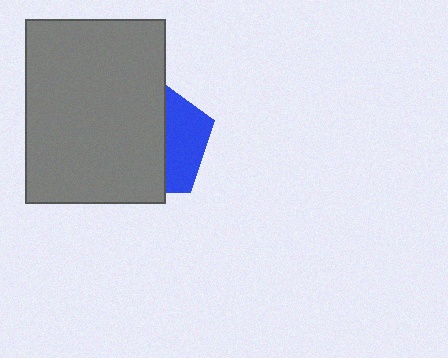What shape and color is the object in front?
The object in front is a gray rectangle.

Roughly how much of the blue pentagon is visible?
A small part of it is visible (roughly 36%).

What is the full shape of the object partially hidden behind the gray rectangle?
The partially hidden object is a blue pentagon.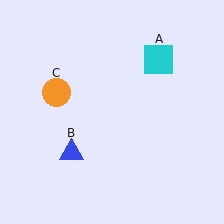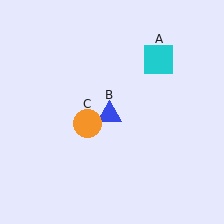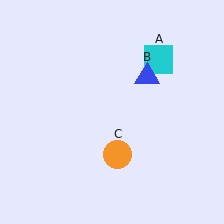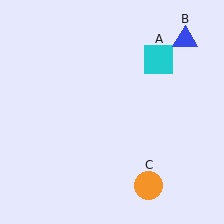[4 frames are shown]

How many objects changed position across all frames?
2 objects changed position: blue triangle (object B), orange circle (object C).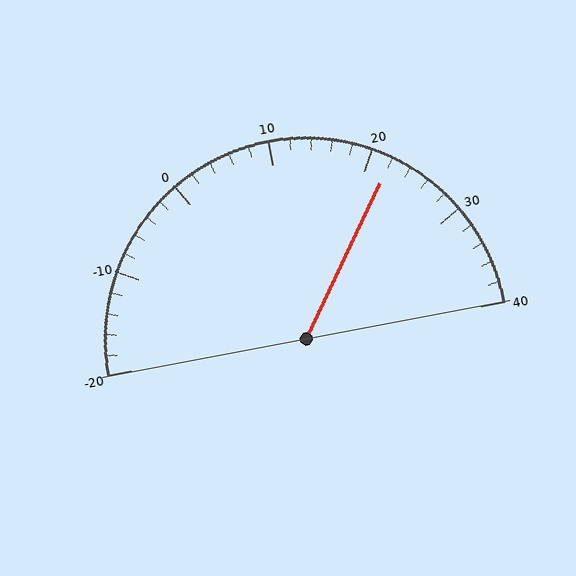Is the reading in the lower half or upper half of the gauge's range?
The reading is in the upper half of the range (-20 to 40).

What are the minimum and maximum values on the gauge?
The gauge ranges from -20 to 40.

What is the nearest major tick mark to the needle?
The nearest major tick mark is 20.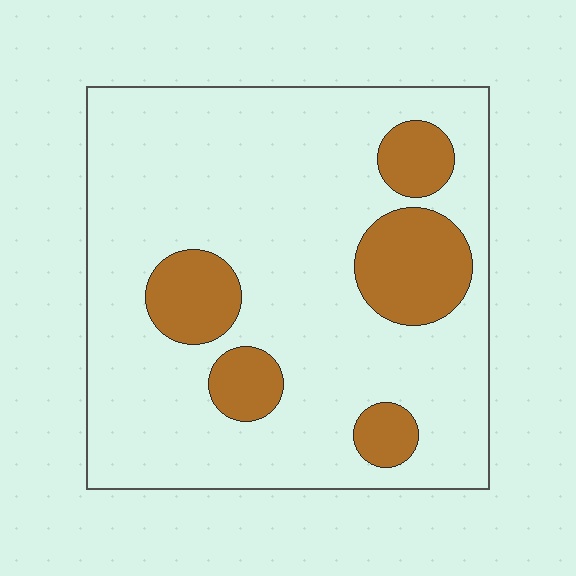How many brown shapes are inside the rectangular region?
5.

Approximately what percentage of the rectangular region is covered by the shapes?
Approximately 20%.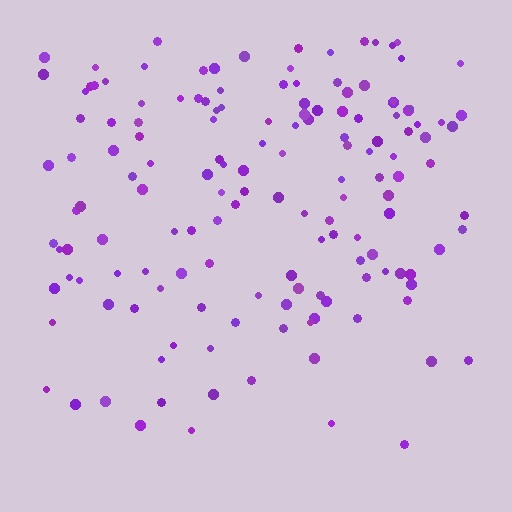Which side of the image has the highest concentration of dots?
The top.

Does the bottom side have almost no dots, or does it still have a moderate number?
Still a moderate number, just noticeably fewer than the top.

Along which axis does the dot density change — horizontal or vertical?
Vertical.